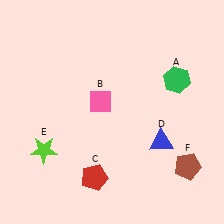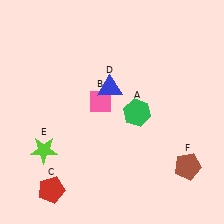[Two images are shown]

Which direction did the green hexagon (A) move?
The green hexagon (A) moved left.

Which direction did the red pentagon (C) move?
The red pentagon (C) moved left.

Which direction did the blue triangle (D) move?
The blue triangle (D) moved up.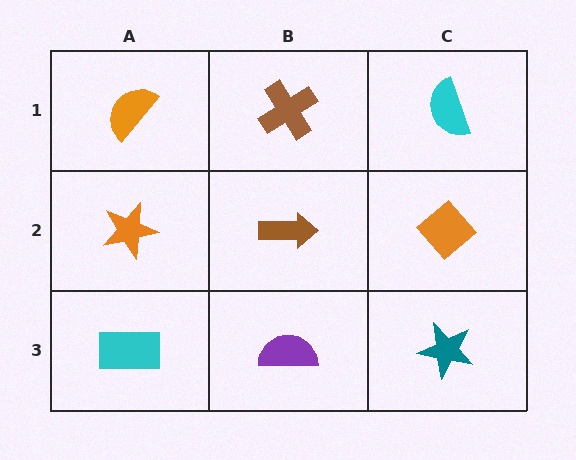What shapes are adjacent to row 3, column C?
An orange diamond (row 2, column C), a purple semicircle (row 3, column B).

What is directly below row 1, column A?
An orange star.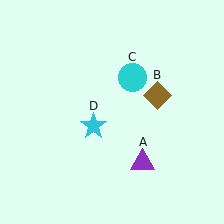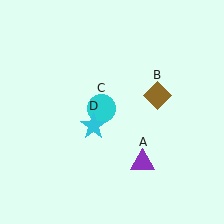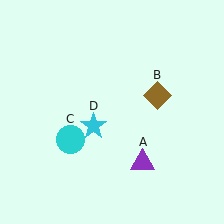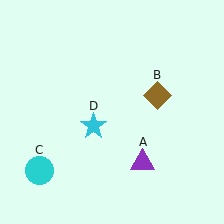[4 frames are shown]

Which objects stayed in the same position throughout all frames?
Purple triangle (object A) and brown diamond (object B) and cyan star (object D) remained stationary.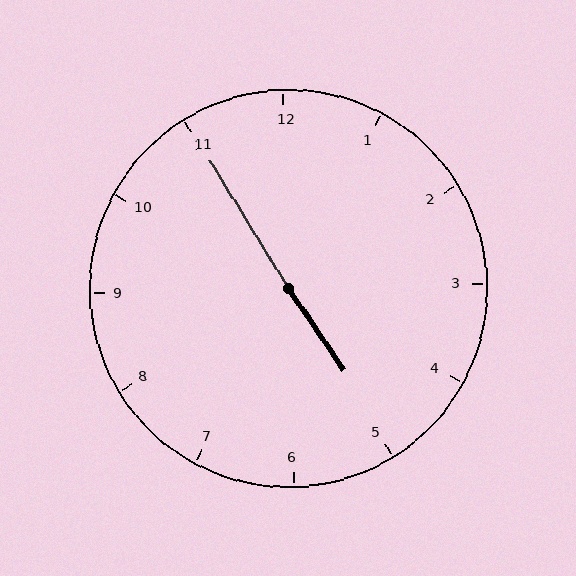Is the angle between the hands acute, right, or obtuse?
It is obtuse.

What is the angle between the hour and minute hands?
Approximately 178 degrees.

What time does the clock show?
4:55.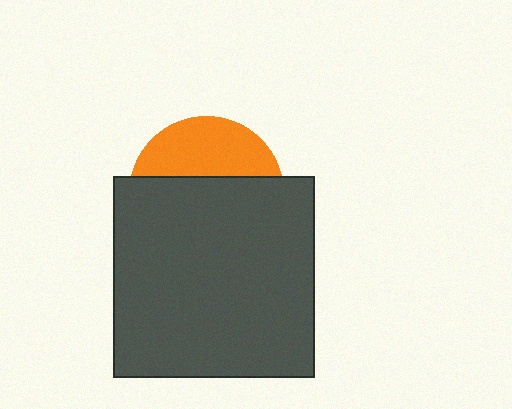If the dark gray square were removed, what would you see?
You would see the complete orange circle.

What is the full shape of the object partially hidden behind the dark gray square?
The partially hidden object is an orange circle.